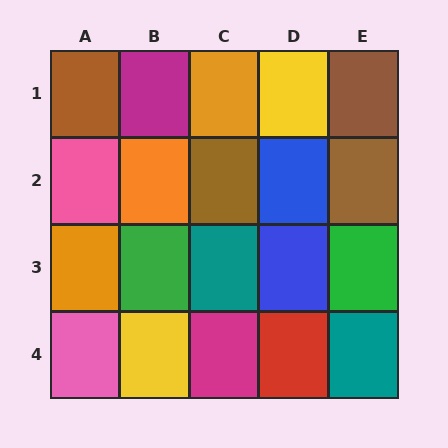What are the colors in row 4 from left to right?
Pink, yellow, magenta, red, teal.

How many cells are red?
1 cell is red.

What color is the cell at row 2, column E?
Brown.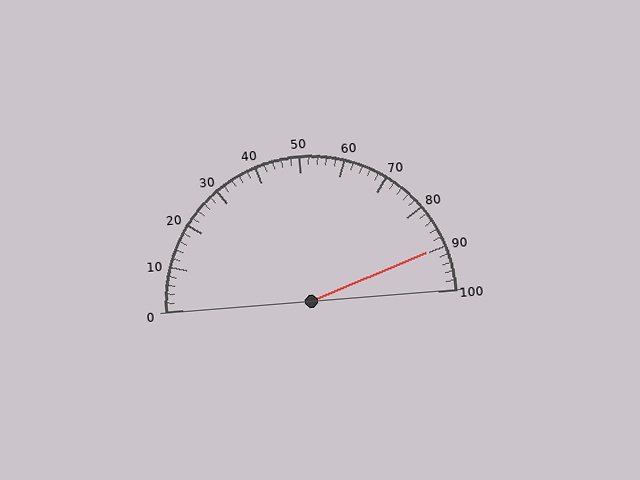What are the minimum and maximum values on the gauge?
The gauge ranges from 0 to 100.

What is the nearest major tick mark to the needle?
The nearest major tick mark is 90.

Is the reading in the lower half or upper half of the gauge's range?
The reading is in the upper half of the range (0 to 100).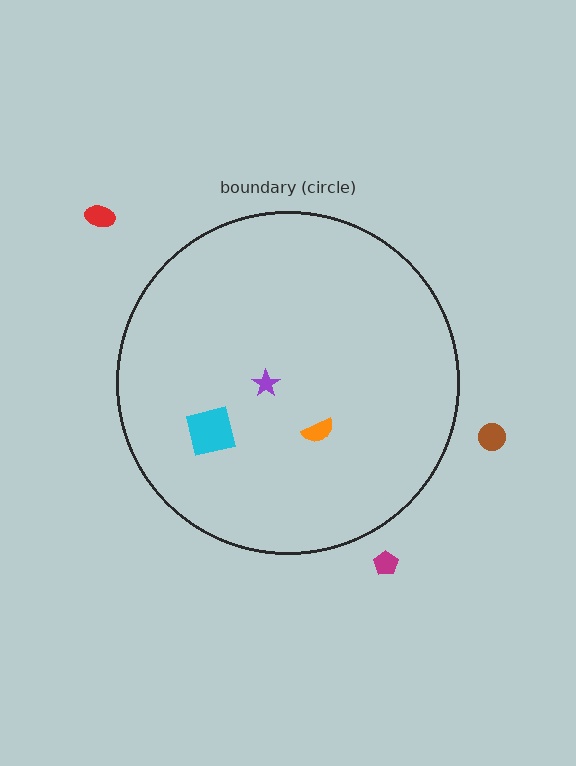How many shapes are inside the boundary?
3 inside, 3 outside.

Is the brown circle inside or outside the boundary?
Outside.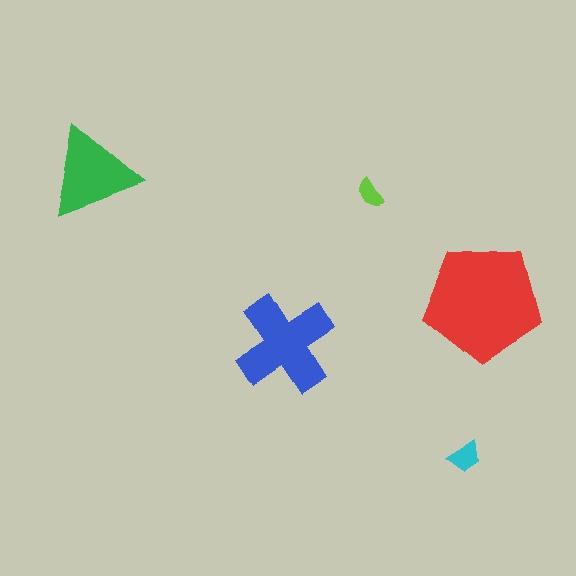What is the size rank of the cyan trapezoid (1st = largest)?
4th.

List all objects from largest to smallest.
The red pentagon, the blue cross, the green triangle, the cyan trapezoid, the lime semicircle.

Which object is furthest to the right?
The red pentagon is rightmost.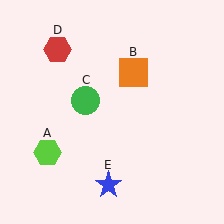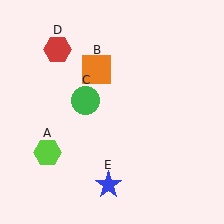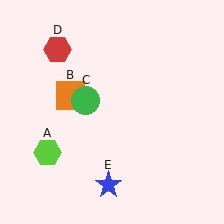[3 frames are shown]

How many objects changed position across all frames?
1 object changed position: orange square (object B).